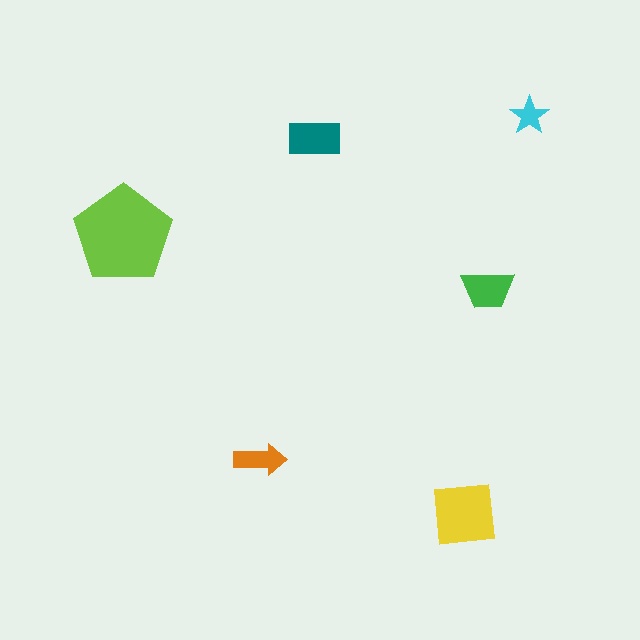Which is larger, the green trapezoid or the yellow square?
The yellow square.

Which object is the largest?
The lime pentagon.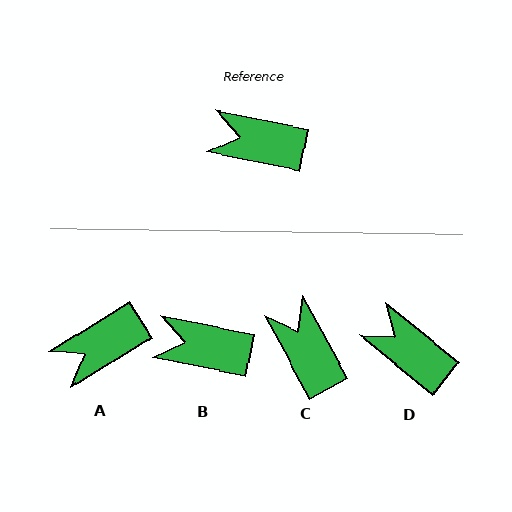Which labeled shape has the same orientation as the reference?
B.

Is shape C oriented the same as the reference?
No, it is off by about 50 degrees.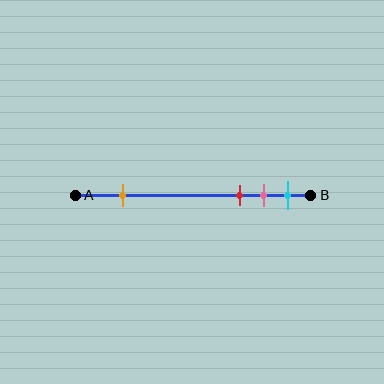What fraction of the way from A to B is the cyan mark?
The cyan mark is approximately 90% (0.9) of the way from A to B.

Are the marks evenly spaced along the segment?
No, the marks are not evenly spaced.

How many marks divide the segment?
There are 4 marks dividing the segment.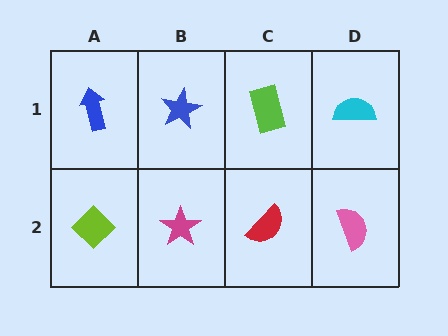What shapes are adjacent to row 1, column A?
A lime diamond (row 2, column A), a blue star (row 1, column B).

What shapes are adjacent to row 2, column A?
A blue arrow (row 1, column A), a magenta star (row 2, column B).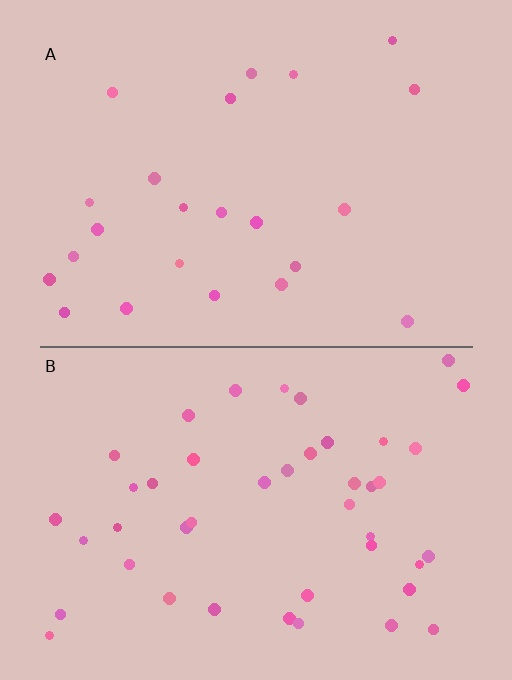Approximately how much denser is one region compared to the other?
Approximately 1.9× — region B over region A.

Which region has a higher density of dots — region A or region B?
B (the bottom).